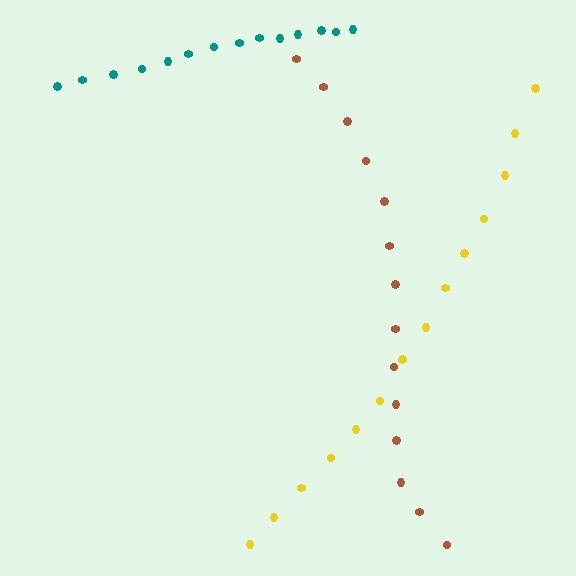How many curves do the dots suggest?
There are 3 distinct paths.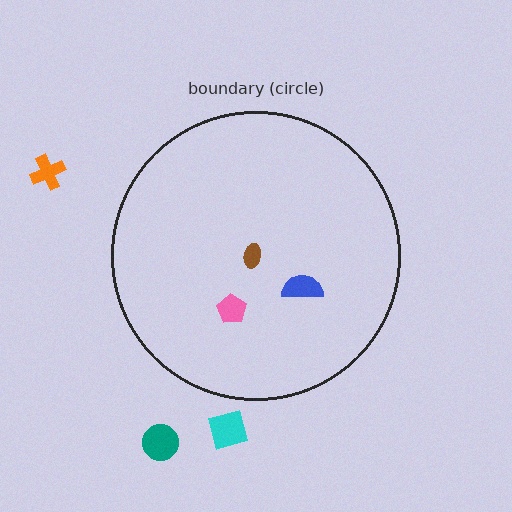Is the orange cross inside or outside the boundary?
Outside.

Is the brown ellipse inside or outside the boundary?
Inside.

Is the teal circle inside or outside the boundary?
Outside.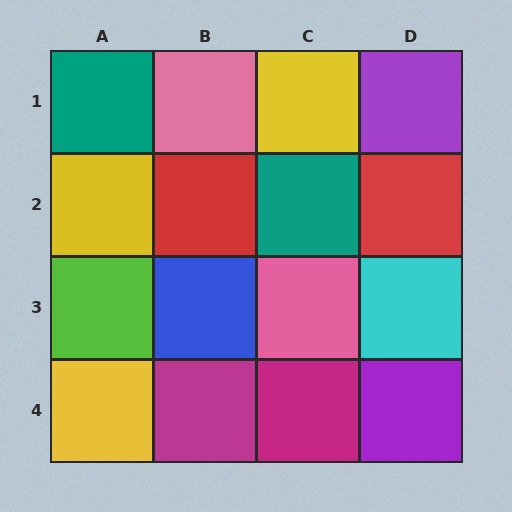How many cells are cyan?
1 cell is cyan.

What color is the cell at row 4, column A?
Yellow.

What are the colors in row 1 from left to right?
Teal, pink, yellow, purple.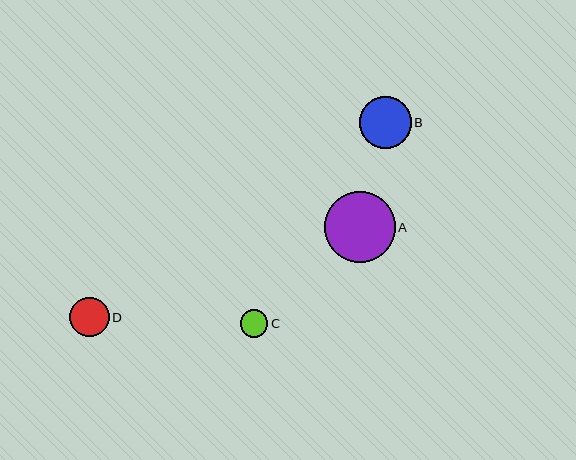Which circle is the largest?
Circle A is the largest with a size of approximately 71 pixels.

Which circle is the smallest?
Circle C is the smallest with a size of approximately 27 pixels.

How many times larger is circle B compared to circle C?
Circle B is approximately 1.9 times the size of circle C.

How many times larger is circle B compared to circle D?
Circle B is approximately 1.3 times the size of circle D.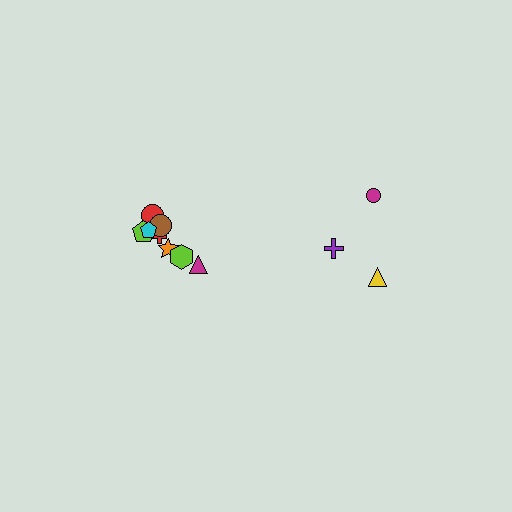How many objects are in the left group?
There are 8 objects.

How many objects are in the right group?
There are 3 objects.